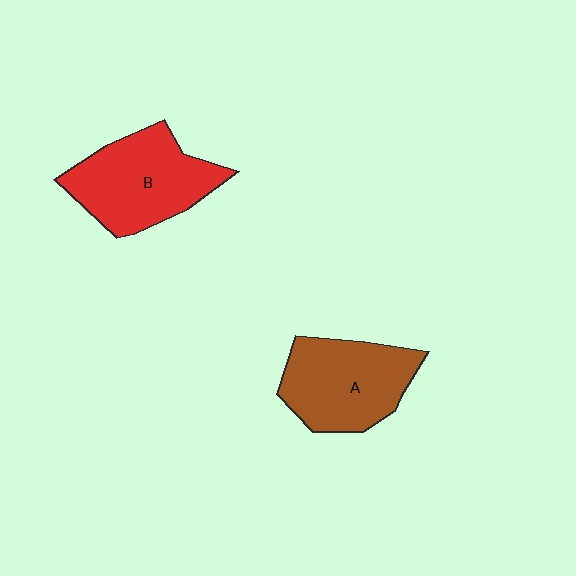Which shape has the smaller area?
Shape A (brown).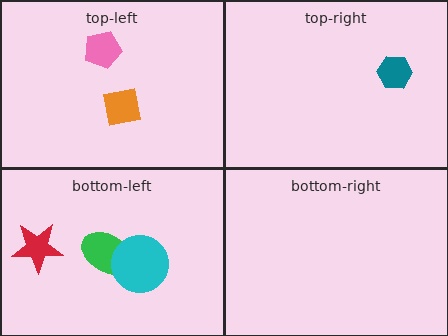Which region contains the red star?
The bottom-left region.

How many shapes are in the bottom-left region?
3.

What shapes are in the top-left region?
The orange square, the pink pentagon.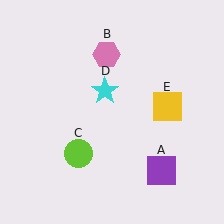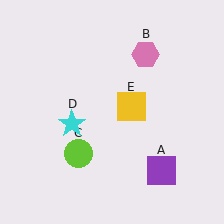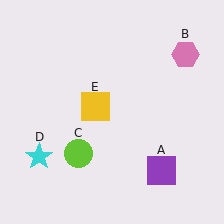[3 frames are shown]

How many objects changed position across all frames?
3 objects changed position: pink hexagon (object B), cyan star (object D), yellow square (object E).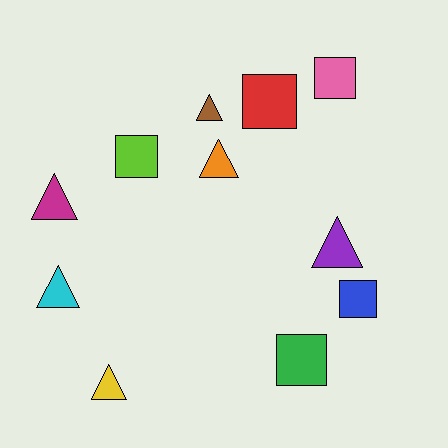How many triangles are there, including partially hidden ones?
There are 6 triangles.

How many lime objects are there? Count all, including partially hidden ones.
There is 1 lime object.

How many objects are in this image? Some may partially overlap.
There are 11 objects.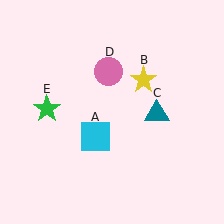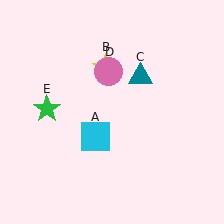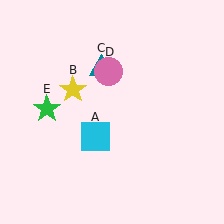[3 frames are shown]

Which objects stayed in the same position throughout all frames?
Cyan square (object A) and pink circle (object D) and green star (object E) remained stationary.